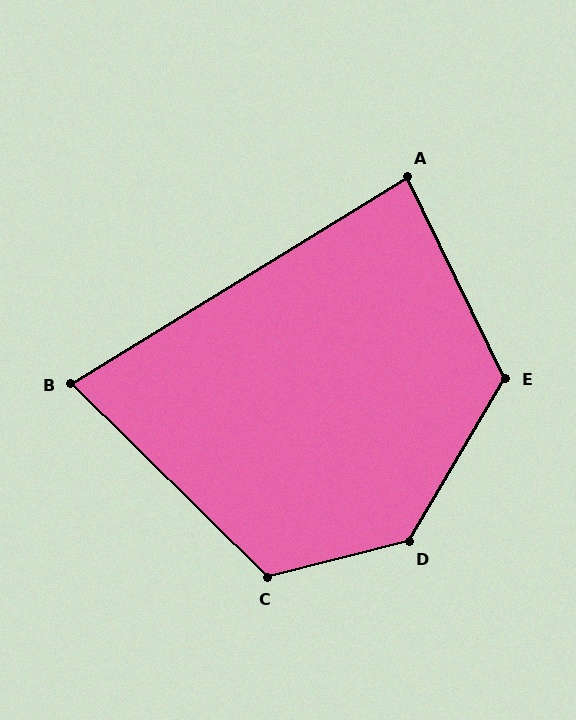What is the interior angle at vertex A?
Approximately 85 degrees (acute).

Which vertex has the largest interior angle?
D, at approximately 135 degrees.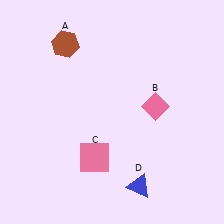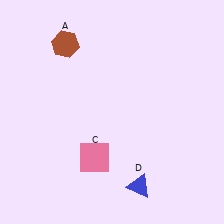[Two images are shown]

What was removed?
The pink diamond (B) was removed in Image 2.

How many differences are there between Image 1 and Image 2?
There is 1 difference between the two images.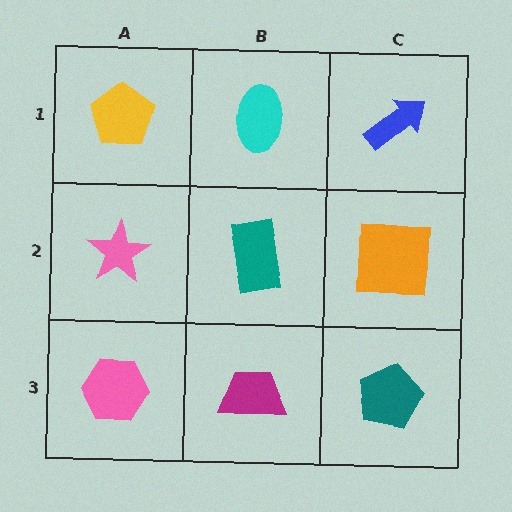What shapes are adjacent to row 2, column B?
A cyan ellipse (row 1, column B), a magenta trapezoid (row 3, column B), a pink star (row 2, column A), an orange square (row 2, column C).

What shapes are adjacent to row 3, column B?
A teal rectangle (row 2, column B), a pink hexagon (row 3, column A), a teal pentagon (row 3, column C).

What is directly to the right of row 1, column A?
A cyan ellipse.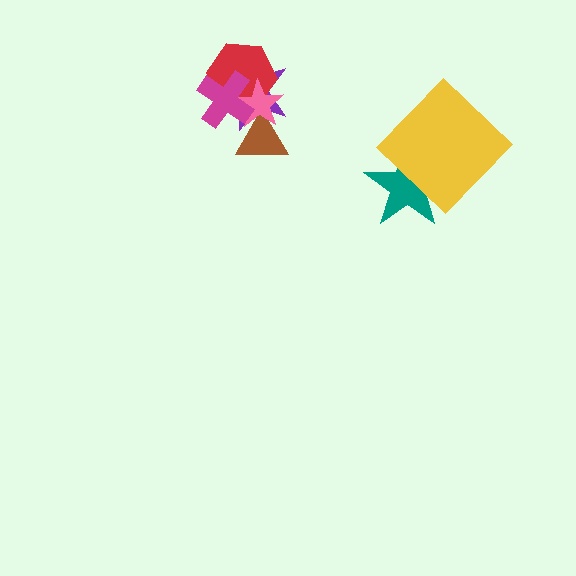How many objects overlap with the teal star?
1 object overlaps with the teal star.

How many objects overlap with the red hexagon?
3 objects overlap with the red hexagon.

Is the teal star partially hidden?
Yes, it is partially covered by another shape.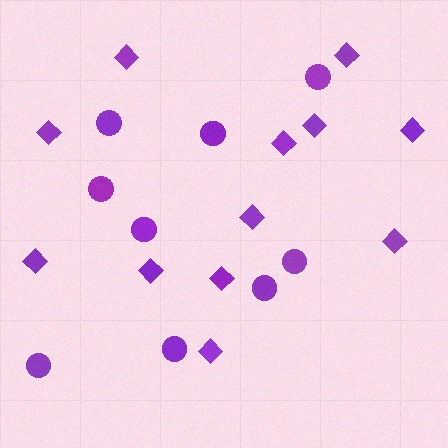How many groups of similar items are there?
There are 2 groups: one group of diamonds (12) and one group of circles (9).